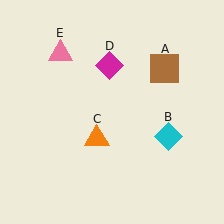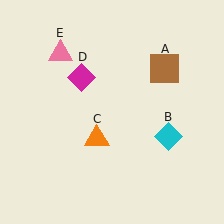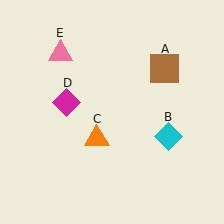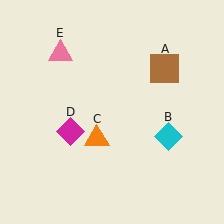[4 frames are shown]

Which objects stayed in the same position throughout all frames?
Brown square (object A) and cyan diamond (object B) and orange triangle (object C) and pink triangle (object E) remained stationary.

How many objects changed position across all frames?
1 object changed position: magenta diamond (object D).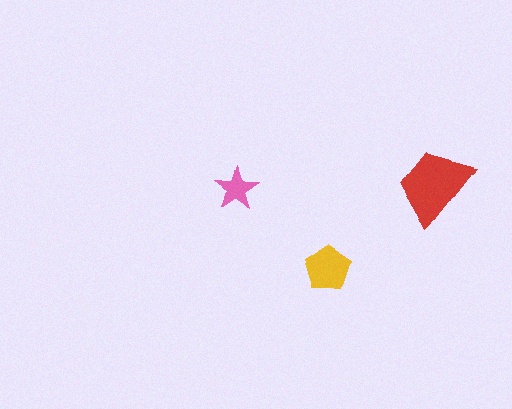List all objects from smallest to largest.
The pink star, the yellow pentagon, the red trapezoid.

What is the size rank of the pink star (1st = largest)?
3rd.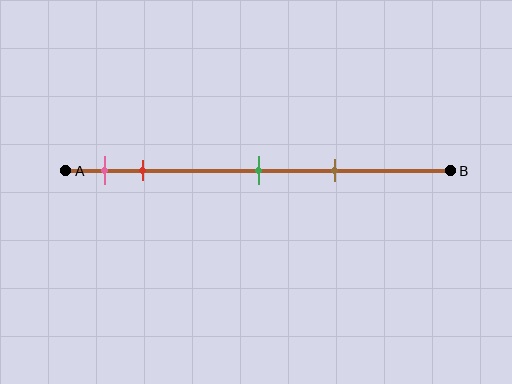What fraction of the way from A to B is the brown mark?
The brown mark is approximately 70% (0.7) of the way from A to B.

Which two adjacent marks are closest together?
The pink and red marks are the closest adjacent pair.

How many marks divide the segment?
There are 4 marks dividing the segment.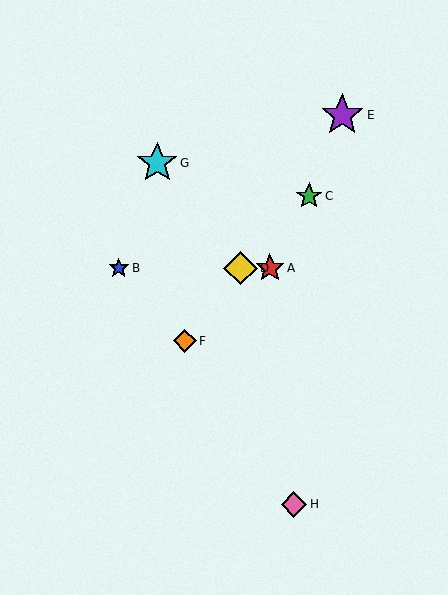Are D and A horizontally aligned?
Yes, both are at y≈268.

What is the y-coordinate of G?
Object G is at y≈163.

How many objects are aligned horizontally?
3 objects (A, B, D) are aligned horizontally.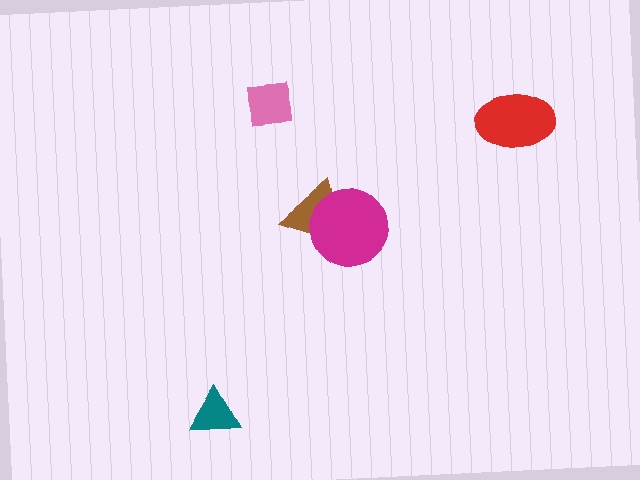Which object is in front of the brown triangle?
The magenta circle is in front of the brown triangle.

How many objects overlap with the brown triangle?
1 object overlaps with the brown triangle.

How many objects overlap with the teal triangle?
0 objects overlap with the teal triangle.